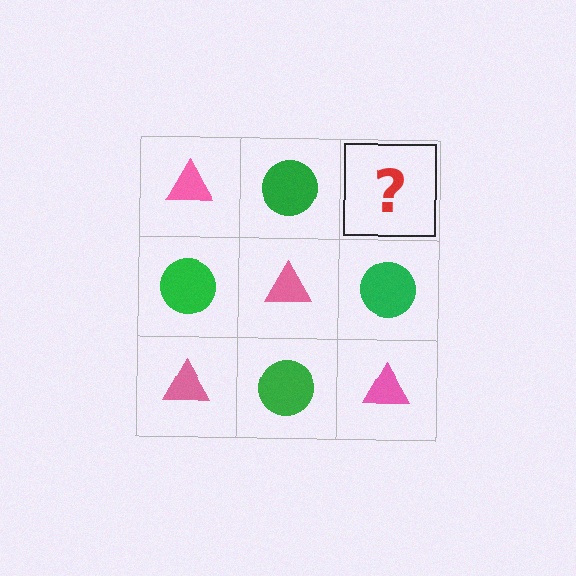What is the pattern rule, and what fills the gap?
The rule is that it alternates pink triangle and green circle in a checkerboard pattern. The gap should be filled with a pink triangle.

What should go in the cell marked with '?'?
The missing cell should contain a pink triangle.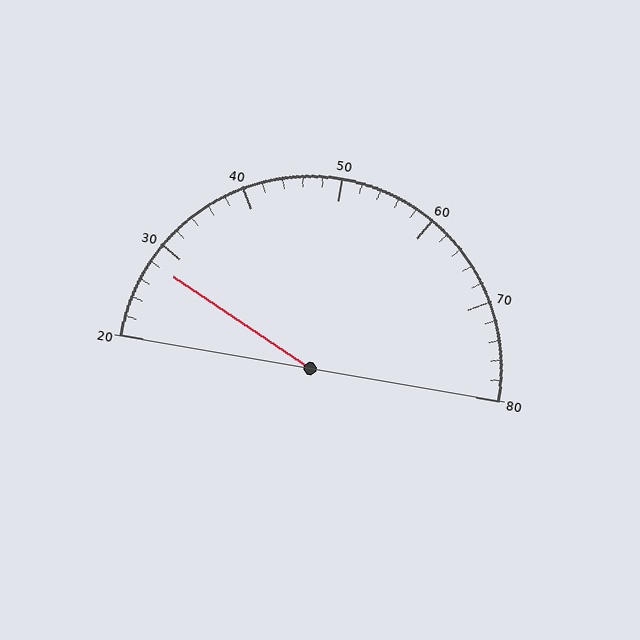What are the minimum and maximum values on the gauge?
The gauge ranges from 20 to 80.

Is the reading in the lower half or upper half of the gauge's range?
The reading is in the lower half of the range (20 to 80).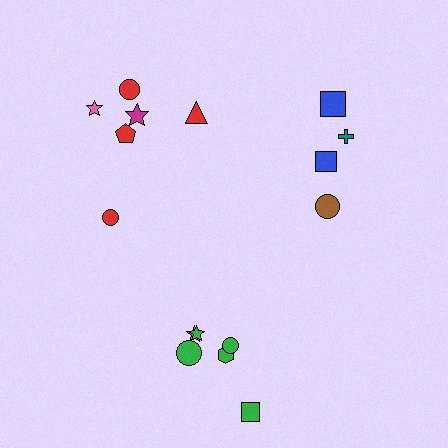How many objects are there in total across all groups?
There are 16 objects.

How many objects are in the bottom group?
There are 6 objects.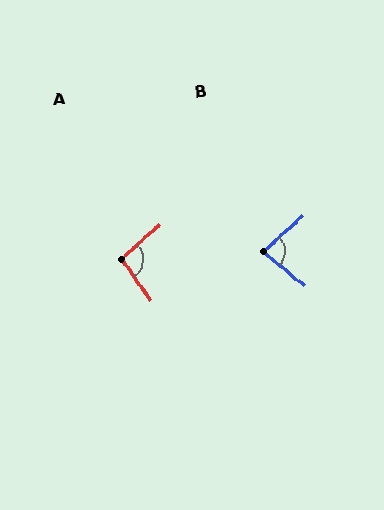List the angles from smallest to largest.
B (82°), A (96°).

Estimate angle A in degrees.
Approximately 96 degrees.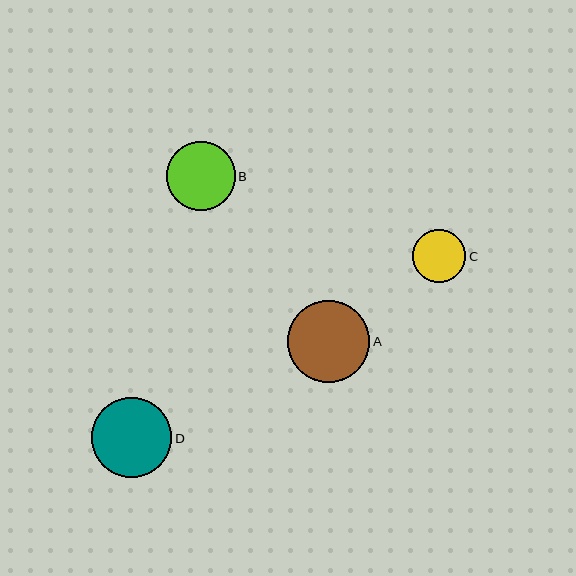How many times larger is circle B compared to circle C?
Circle B is approximately 1.3 times the size of circle C.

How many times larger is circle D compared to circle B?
Circle D is approximately 1.2 times the size of circle B.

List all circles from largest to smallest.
From largest to smallest: A, D, B, C.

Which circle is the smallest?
Circle C is the smallest with a size of approximately 53 pixels.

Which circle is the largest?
Circle A is the largest with a size of approximately 82 pixels.